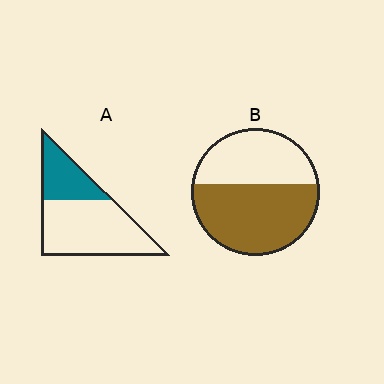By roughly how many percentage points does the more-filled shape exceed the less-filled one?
By roughly 25 percentage points (B over A).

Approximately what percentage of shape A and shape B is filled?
A is approximately 30% and B is approximately 60%.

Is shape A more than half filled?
No.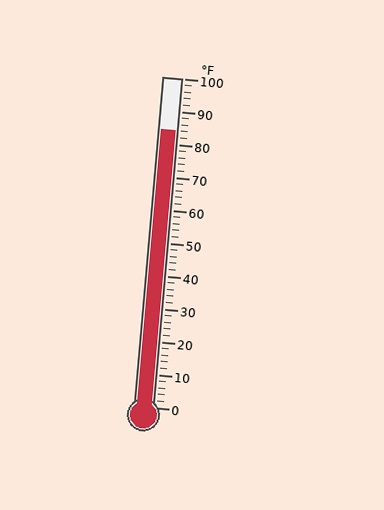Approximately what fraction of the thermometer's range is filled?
The thermometer is filled to approximately 85% of its range.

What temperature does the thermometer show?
The thermometer shows approximately 84°F.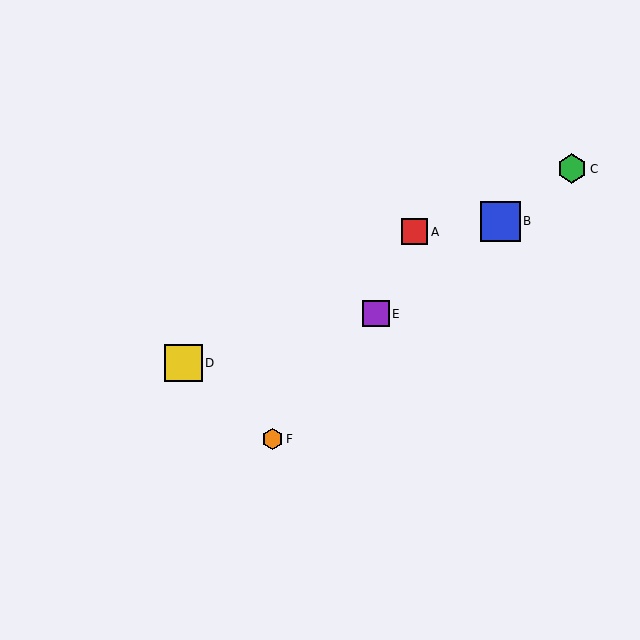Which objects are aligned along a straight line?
Objects B, C, E are aligned along a straight line.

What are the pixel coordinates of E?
Object E is at (376, 314).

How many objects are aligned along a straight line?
3 objects (B, C, E) are aligned along a straight line.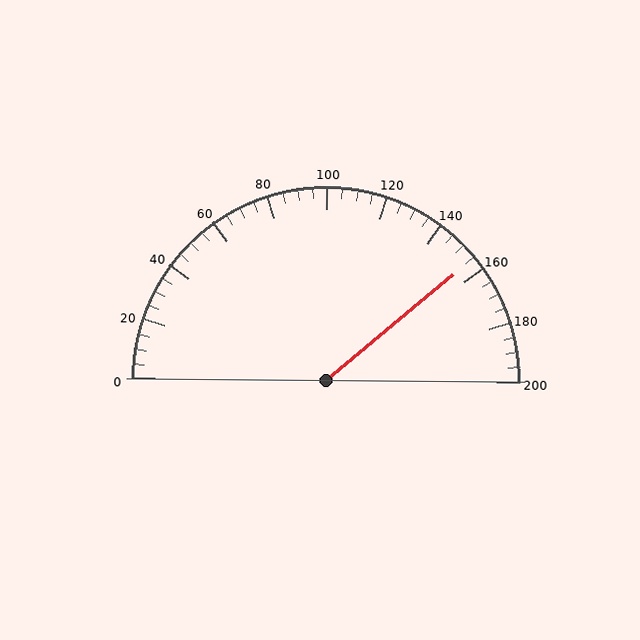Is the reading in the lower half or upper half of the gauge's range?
The reading is in the upper half of the range (0 to 200).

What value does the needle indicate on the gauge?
The needle indicates approximately 155.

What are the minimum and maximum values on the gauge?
The gauge ranges from 0 to 200.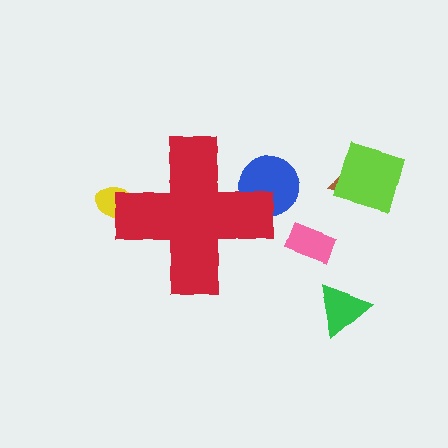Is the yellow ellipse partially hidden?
Yes, the yellow ellipse is partially hidden behind the red cross.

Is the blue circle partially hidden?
Yes, the blue circle is partially hidden behind the red cross.